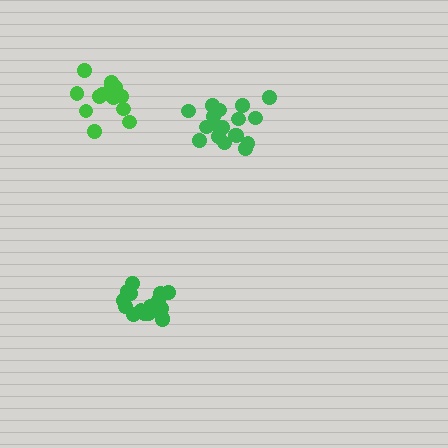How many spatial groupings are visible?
There are 3 spatial groupings.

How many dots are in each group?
Group 1: 18 dots, Group 2: 16 dots, Group 3: 13 dots (47 total).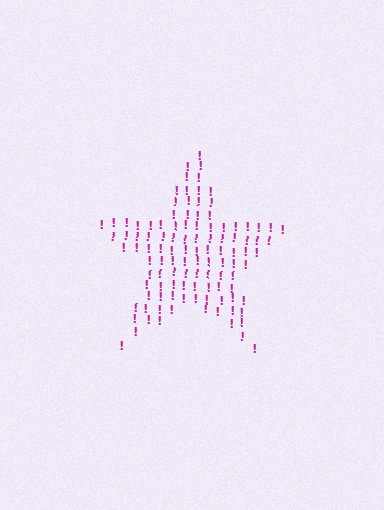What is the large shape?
The large shape is a star.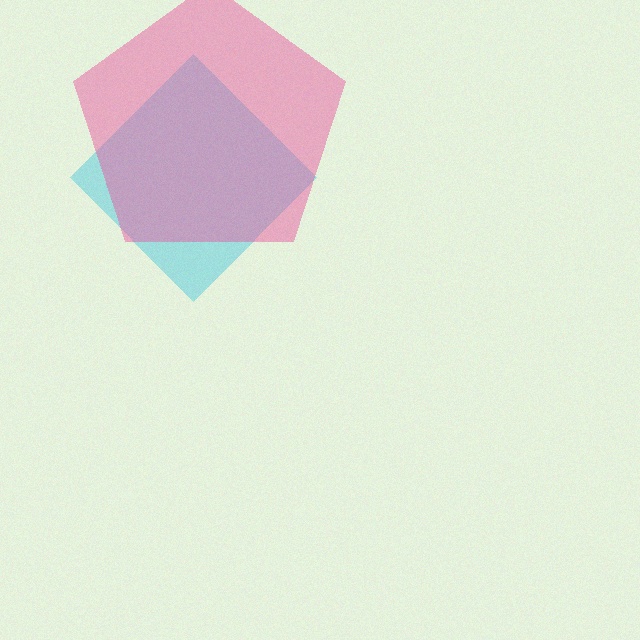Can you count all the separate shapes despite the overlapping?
Yes, there are 2 separate shapes.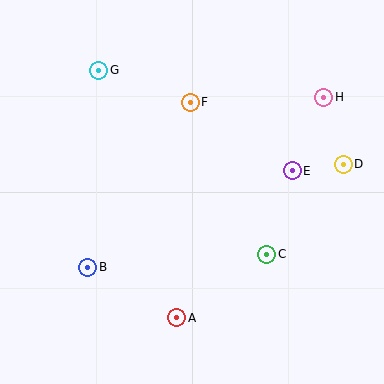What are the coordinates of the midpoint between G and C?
The midpoint between G and C is at (183, 162).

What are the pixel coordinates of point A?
Point A is at (177, 318).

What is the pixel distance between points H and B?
The distance between H and B is 291 pixels.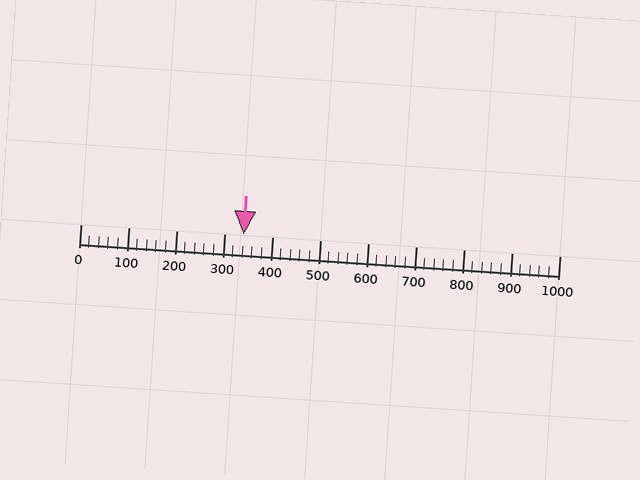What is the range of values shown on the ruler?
The ruler shows values from 0 to 1000.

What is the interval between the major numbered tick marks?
The major tick marks are spaced 100 units apart.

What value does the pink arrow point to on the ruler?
The pink arrow points to approximately 340.